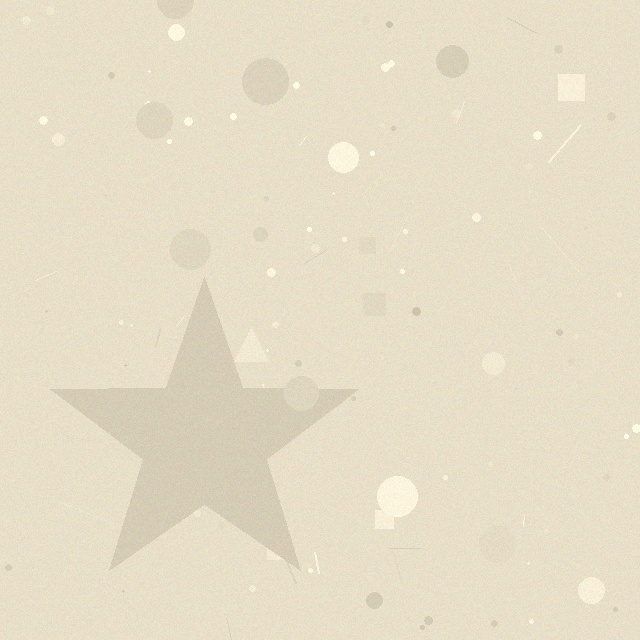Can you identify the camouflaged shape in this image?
The camouflaged shape is a star.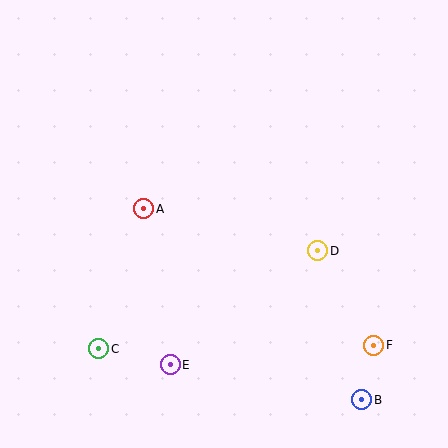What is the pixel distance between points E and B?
The distance between E and B is 195 pixels.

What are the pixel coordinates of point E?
Point E is at (170, 365).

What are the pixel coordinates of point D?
Point D is at (318, 251).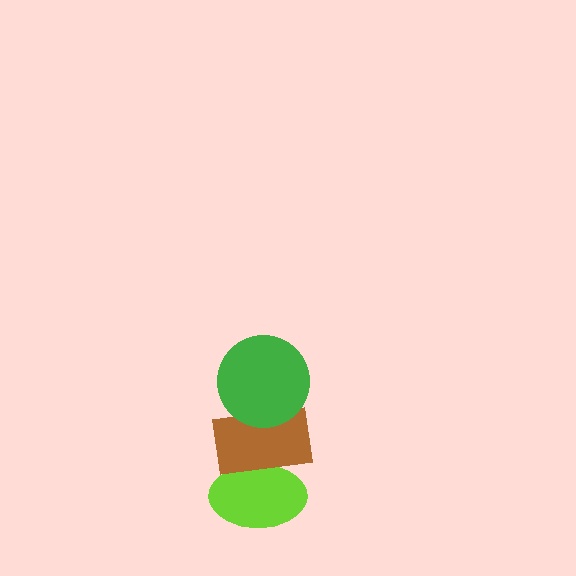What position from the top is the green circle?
The green circle is 1st from the top.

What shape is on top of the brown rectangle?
The green circle is on top of the brown rectangle.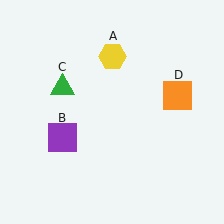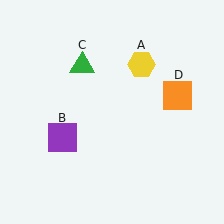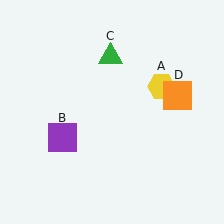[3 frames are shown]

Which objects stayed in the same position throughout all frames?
Purple square (object B) and orange square (object D) remained stationary.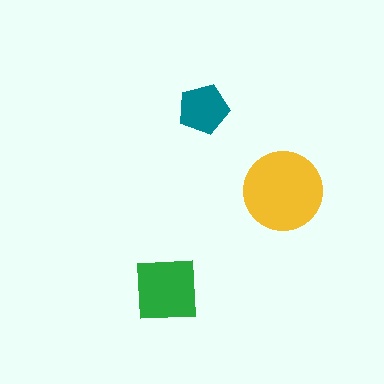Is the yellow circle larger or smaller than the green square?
Larger.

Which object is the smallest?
The teal pentagon.